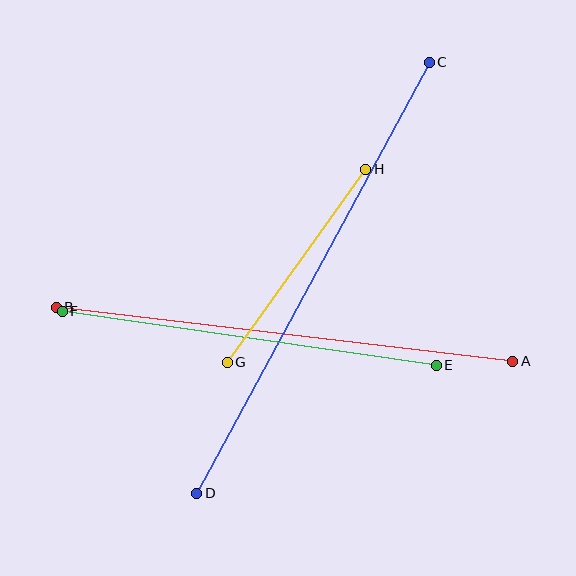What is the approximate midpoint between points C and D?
The midpoint is at approximately (313, 278) pixels.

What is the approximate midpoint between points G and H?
The midpoint is at approximately (296, 266) pixels.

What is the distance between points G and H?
The distance is approximately 238 pixels.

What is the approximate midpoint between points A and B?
The midpoint is at approximately (284, 334) pixels.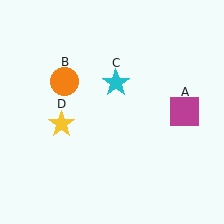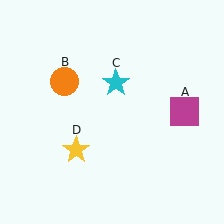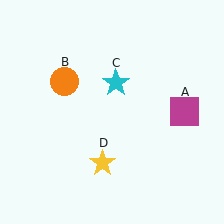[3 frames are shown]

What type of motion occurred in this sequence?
The yellow star (object D) rotated counterclockwise around the center of the scene.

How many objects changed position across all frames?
1 object changed position: yellow star (object D).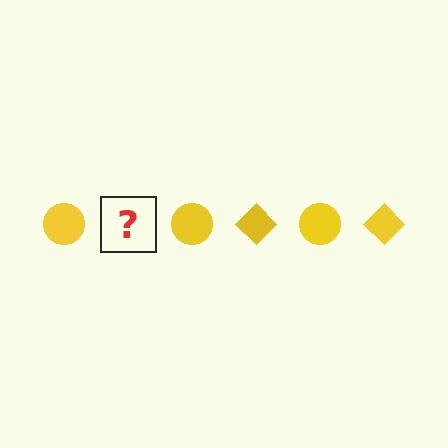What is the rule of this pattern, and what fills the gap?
The rule is that the pattern cycles through circle, diamond shapes in yellow. The gap should be filled with a yellow diamond.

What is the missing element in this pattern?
The missing element is a yellow diamond.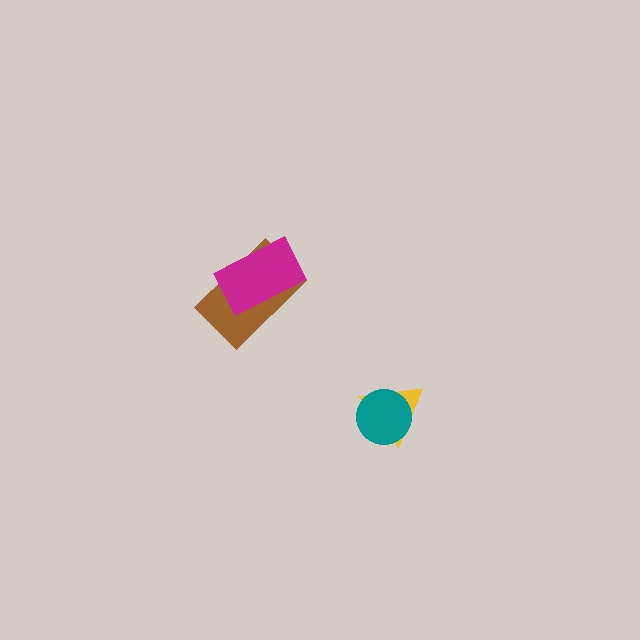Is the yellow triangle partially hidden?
Yes, it is partially covered by another shape.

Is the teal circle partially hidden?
No, no other shape covers it.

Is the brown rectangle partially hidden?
Yes, it is partially covered by another shape.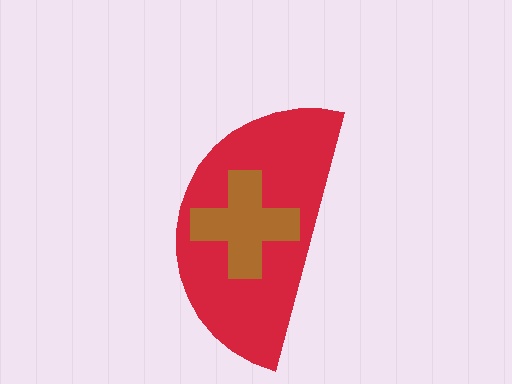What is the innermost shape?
The brown cross.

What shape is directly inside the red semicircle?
The brown cross.